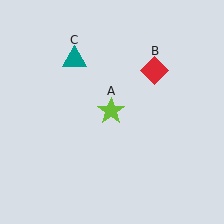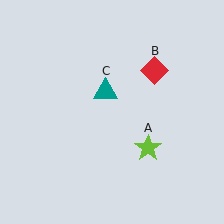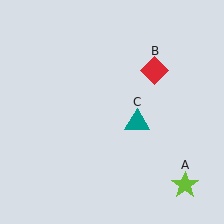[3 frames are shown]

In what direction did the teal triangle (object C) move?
The teal triangle (object C) moved down and to the right.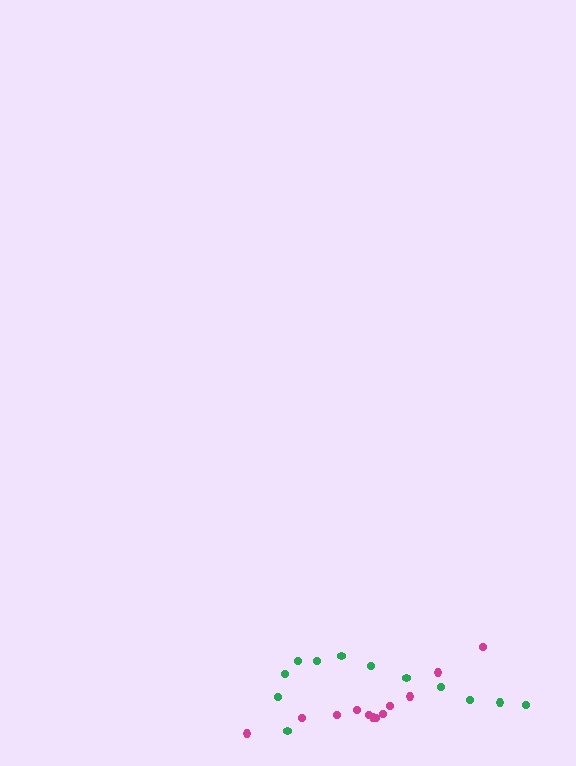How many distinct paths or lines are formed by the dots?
There are 2 distinct paths.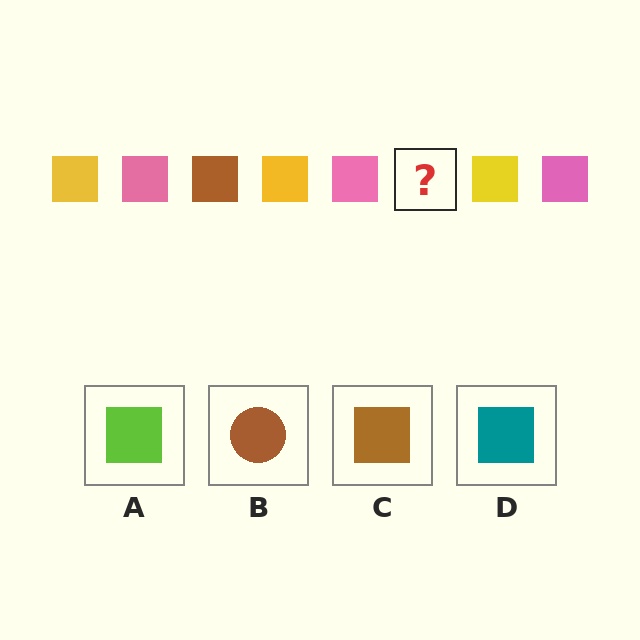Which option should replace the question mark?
Option C.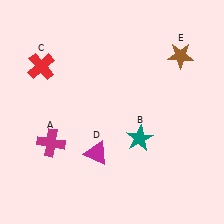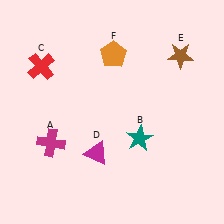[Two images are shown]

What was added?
An orange pentagon (F) was added in Image 2.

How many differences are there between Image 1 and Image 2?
There is 1 difference between the two images.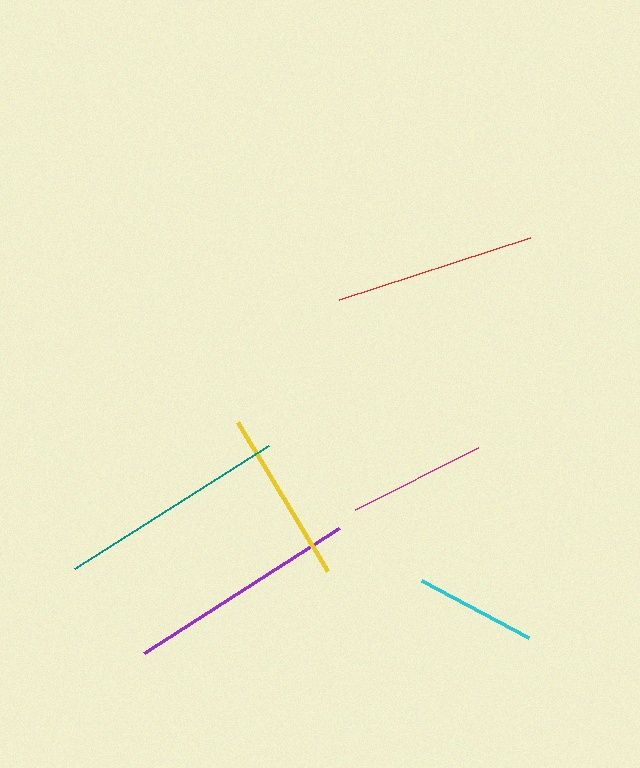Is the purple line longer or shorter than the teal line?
The purple line is longer than the teal line.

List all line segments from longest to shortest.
From longest to shortest: purple, teal, red, yellow, magenta, cyan.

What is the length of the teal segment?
The teal segment is approximately 229 pixels long.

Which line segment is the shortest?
The cyan line is the shortest at approximately 121 pixels.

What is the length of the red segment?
The red segment is approximately 201 pixels long.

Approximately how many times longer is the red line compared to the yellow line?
The red line is approximately 1.2 times the length of the yellow line.